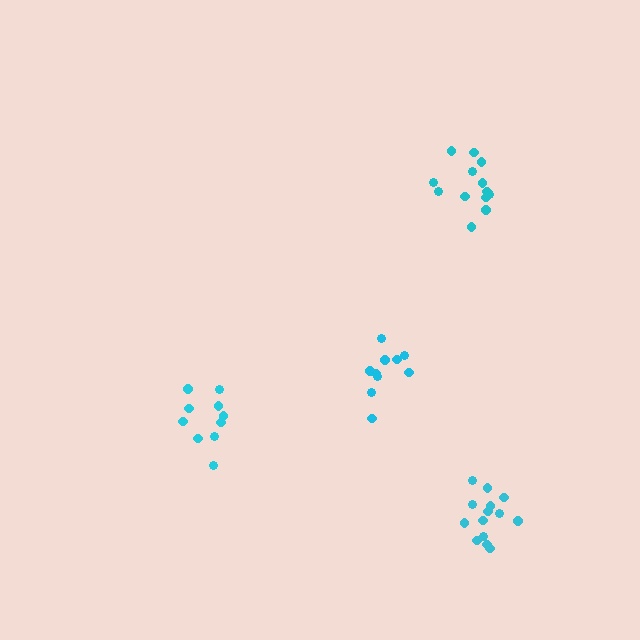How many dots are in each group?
Group 1: 10 dots, Group 2: 14 dots, Group 3: 10 dots, Group 4: 13 dots (47 total).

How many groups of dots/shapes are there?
There are 4 groups.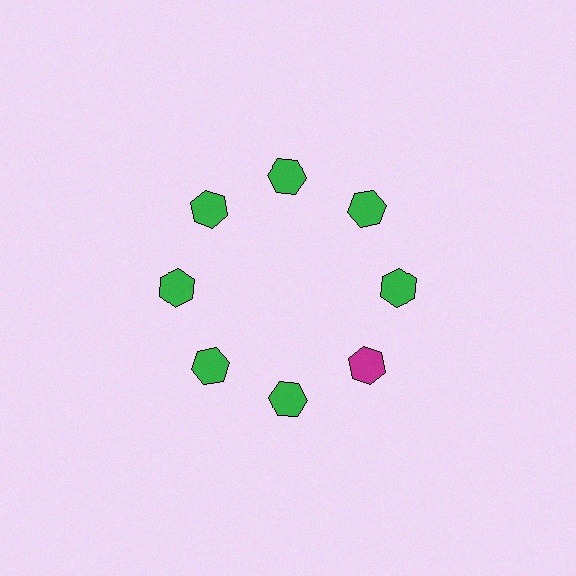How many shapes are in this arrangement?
There are 8 shapes arranged in a ring pattern.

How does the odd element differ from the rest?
It has a different color: magenta instead of green.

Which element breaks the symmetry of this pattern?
The magenta hexagon at roughly the 4 o'clock position breaks the symmetry. All other shapes are green hexagons.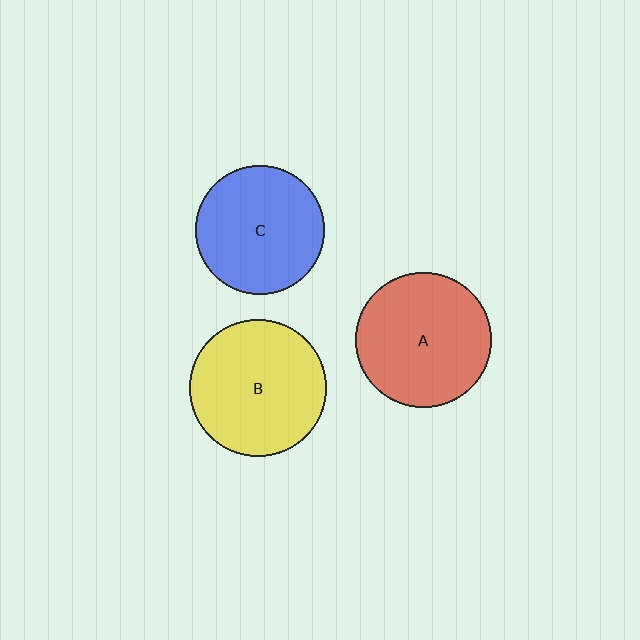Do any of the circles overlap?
No, none of the circles overlap.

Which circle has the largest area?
Circle B (yellow).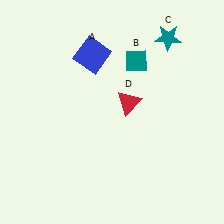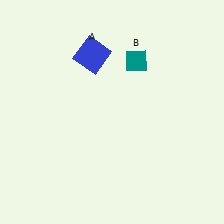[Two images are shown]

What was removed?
The red triangle (D), the teal star (C) were removed in Image 2.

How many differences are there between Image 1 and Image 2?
There are 2 differences between the two images.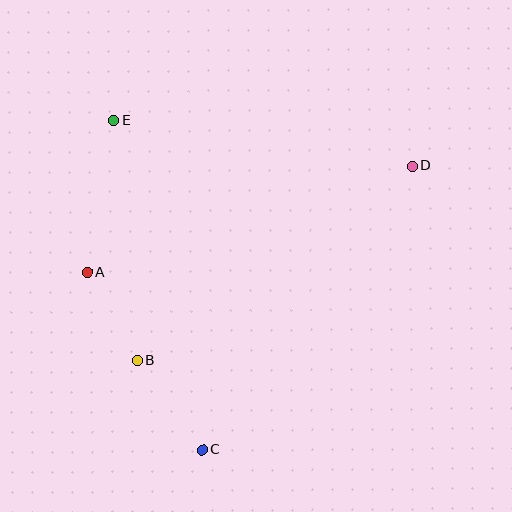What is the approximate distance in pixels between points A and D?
The distance between A and D is approximately 342 pixels.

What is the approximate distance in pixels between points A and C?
The distance between A and C is approximately 211 pixels.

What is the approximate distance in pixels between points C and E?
The distance between C and E is approximately 341 pixels.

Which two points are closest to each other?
Points A and B are closest to each other.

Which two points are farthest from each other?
Points C and D are farthest from each other.